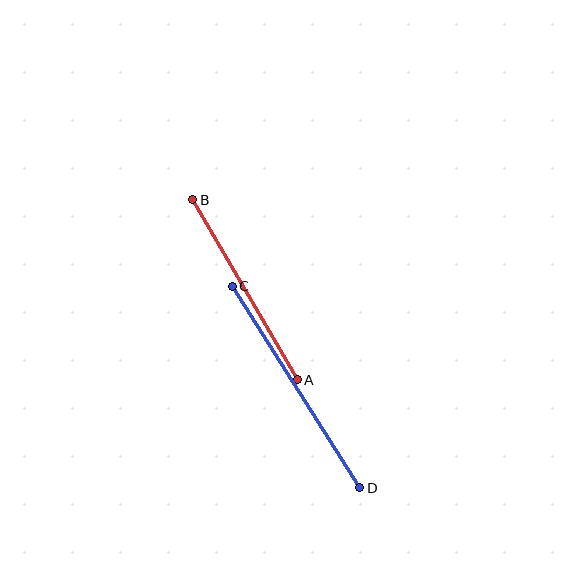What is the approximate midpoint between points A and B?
The midpoint is at approximately (245, 290) pixels.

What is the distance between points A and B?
The distance is approximately 208 pixels.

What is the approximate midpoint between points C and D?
The midpoint is at approximately (296, 387) pixels.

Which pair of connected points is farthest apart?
Points C and D are farthest apart.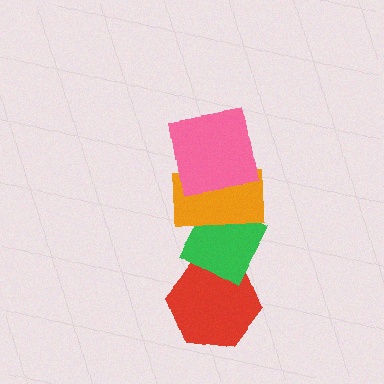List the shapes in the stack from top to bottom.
From top to bottom: the pink square, the orange rectangle, the green diamond, the red hexagon.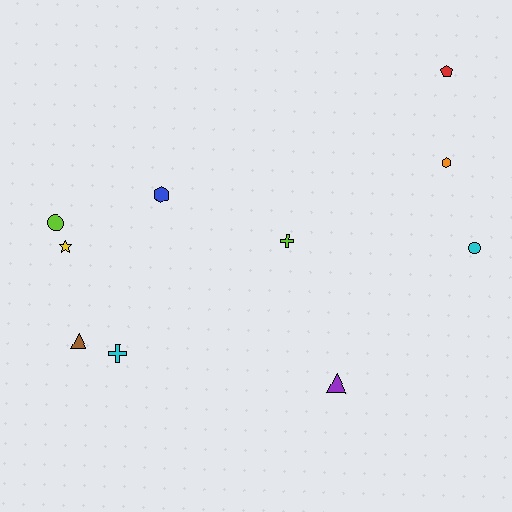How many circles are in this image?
There are 2 circles.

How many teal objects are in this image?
There are no teal objects.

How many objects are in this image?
There are 10 objects.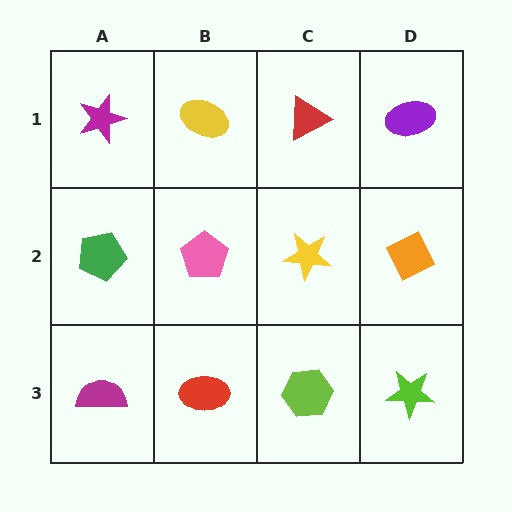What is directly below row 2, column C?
A lime hexagon.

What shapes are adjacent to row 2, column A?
A magenta star (row 1, column A), a magenta semicircle (row 3, column A), a pink pentagon (row 2, column B).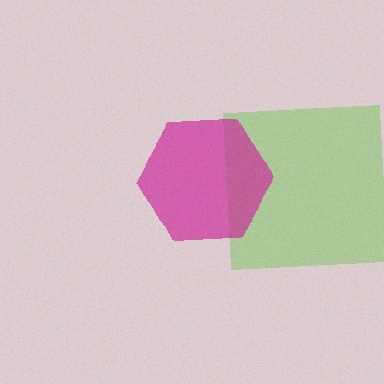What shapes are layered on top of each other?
The layered shapes are: a lime square, a magenta hexagon.